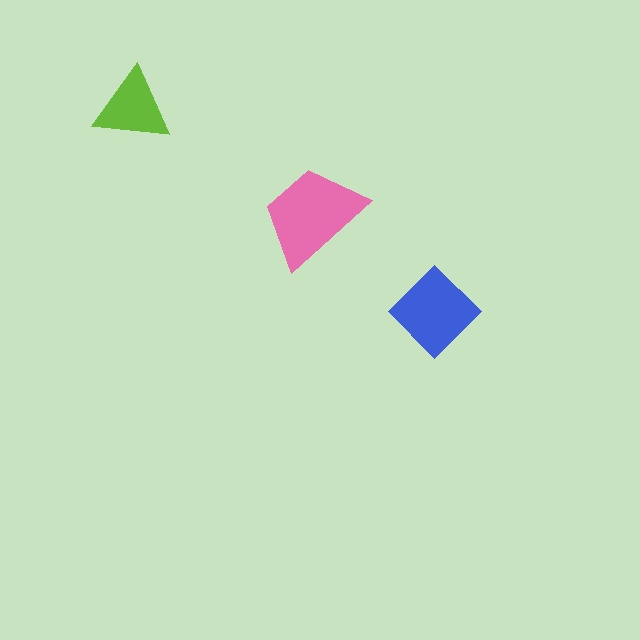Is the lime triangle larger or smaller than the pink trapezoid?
Smaller.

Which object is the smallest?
The lime triangle.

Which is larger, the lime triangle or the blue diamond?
The blue diamond.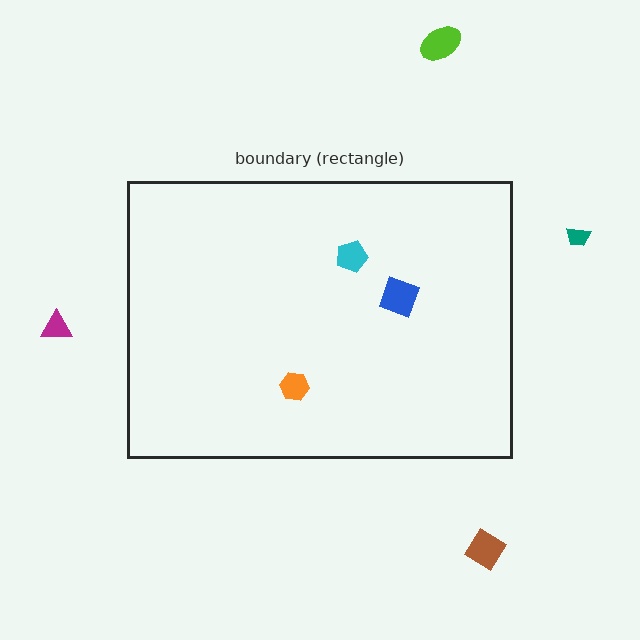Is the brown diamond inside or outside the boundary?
Outside.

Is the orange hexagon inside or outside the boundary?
Inside.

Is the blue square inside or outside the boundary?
Inside.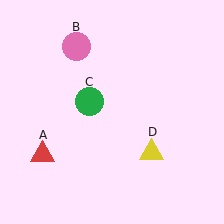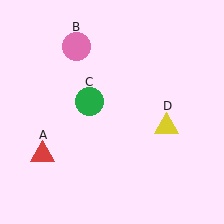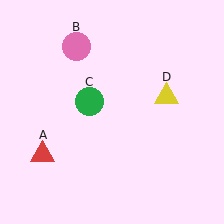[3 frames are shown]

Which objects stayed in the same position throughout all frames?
Red triangle (object A) and pink circle (object B) and green circle (object C) remained stationary.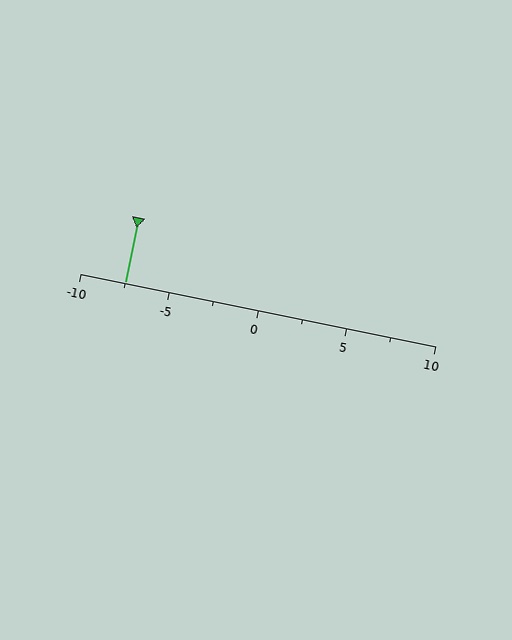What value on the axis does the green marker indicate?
The marker indicates approximately -7.5.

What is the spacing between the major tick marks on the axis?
The major ticks are spaced 5 apart.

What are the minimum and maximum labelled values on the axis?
The axis runs from -10 to 10.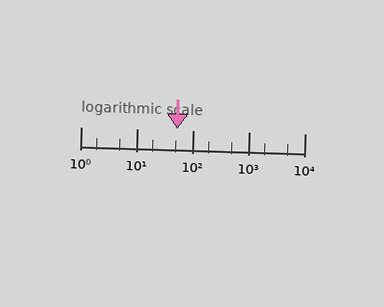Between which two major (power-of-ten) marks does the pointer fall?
The pointer is between 10 and 100.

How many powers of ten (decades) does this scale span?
The scale spans 4 decades, from 1 to 10000.